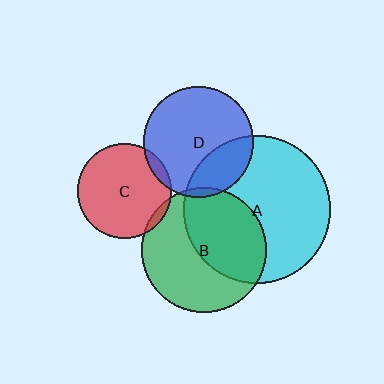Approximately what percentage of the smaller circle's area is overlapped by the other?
Approximately 5%.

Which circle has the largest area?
Circle A (cyan).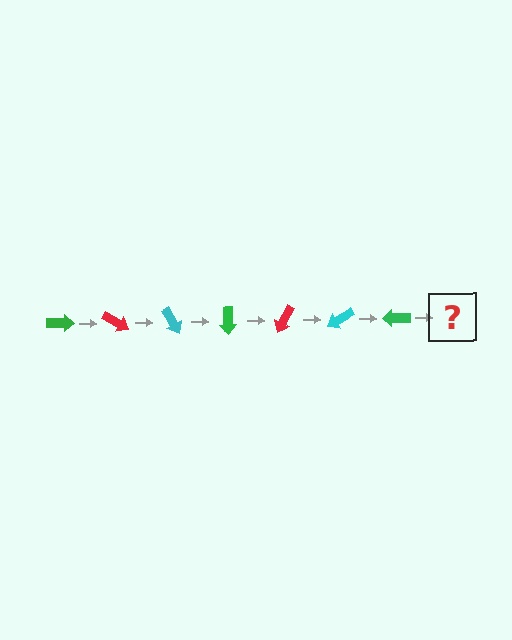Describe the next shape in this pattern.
It should be a red arrow, rotated 210 degrees from the start.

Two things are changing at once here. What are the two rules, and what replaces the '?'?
The two rules are that it rotates 30 degrees each step and the color cycles through green, red, and cyan. The '?' should be a red arrow, rotated 210 degrees from the start.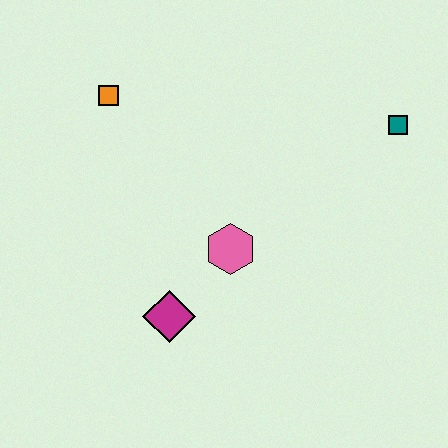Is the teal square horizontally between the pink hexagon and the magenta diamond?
No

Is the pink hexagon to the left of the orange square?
No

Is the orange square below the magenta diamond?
No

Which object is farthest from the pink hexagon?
The teal square is farthest from the pink hexagon.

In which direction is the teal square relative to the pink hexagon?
The teal square is to the right of the pink hexagon.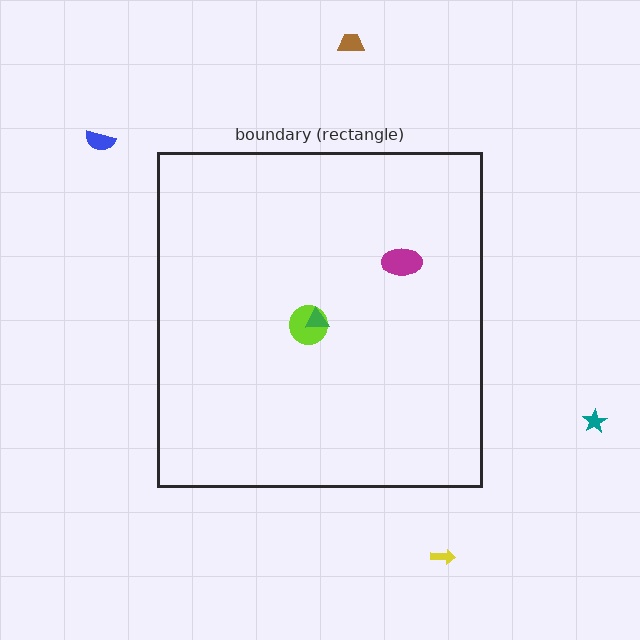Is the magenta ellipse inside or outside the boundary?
Inside.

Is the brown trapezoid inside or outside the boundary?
Outside.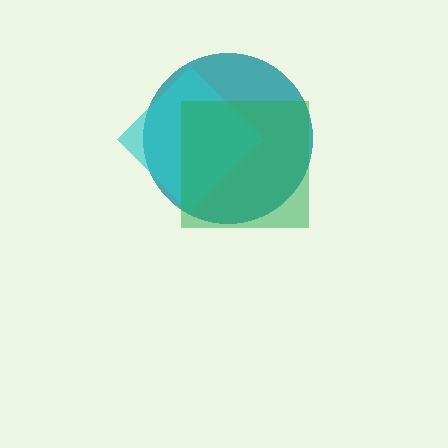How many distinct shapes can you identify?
There are 3 distinct shapes: a teal circle, a cyan diamond, a green square.